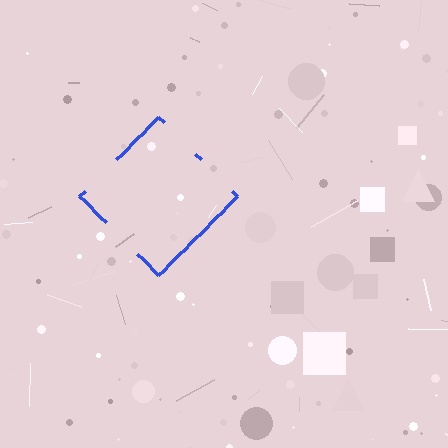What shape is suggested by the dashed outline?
The dashed outline suggests a diamond.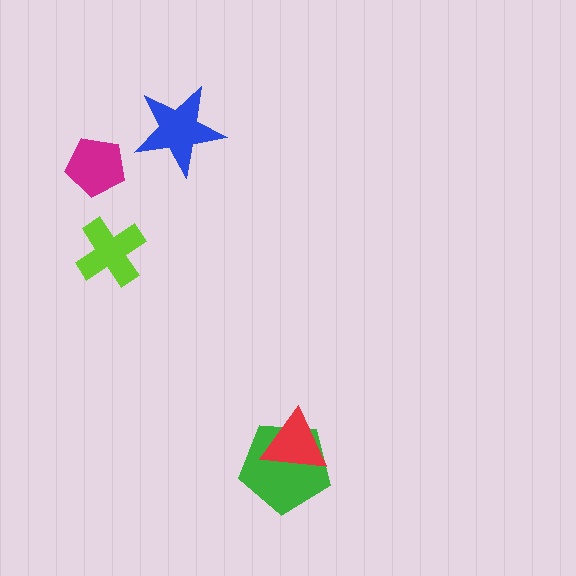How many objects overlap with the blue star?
0 objects overlap with the blue star.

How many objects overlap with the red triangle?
1 object overlaps with the red triangle.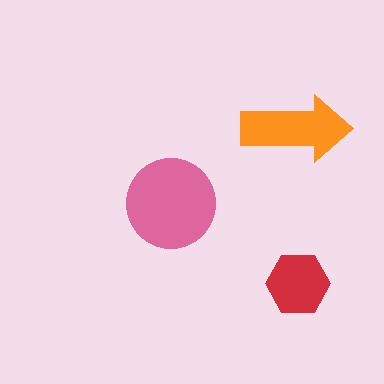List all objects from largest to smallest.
The pink circle, the orange arrow, the red hexagon.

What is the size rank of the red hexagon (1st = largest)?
3rd.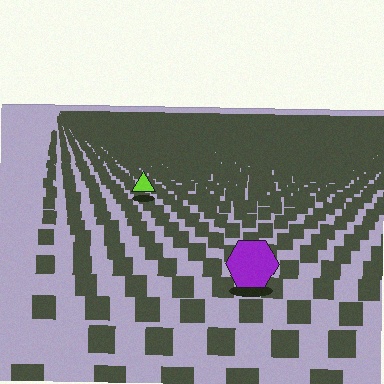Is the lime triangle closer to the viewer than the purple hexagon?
No. The purple hexagon is closer — you can tell from the texture gradient: the ground texture is coarser near it.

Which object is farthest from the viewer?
The lime triangle is farthest from the viewer. It appears smaller and the ground texture around it is denser.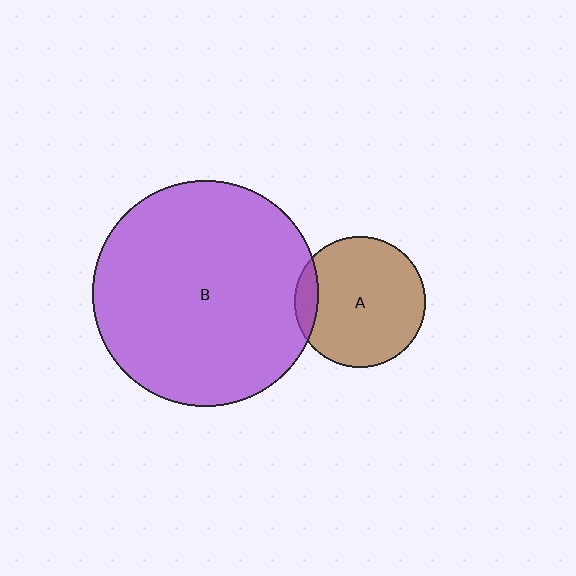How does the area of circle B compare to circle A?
Approximately 3.0 times.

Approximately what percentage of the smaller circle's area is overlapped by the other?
Approximately 10%.